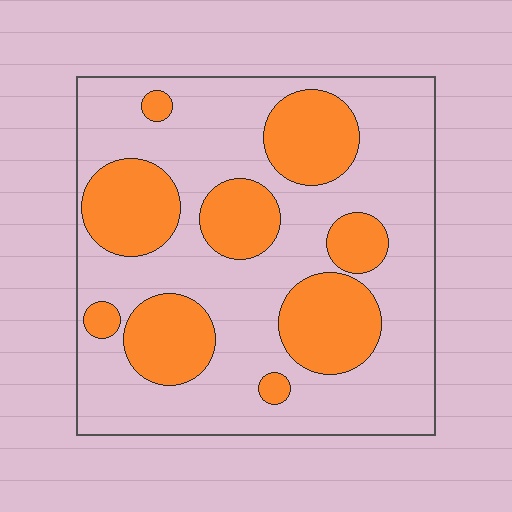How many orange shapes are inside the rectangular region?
9.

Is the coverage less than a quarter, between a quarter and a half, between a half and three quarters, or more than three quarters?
Between a quarter and a half.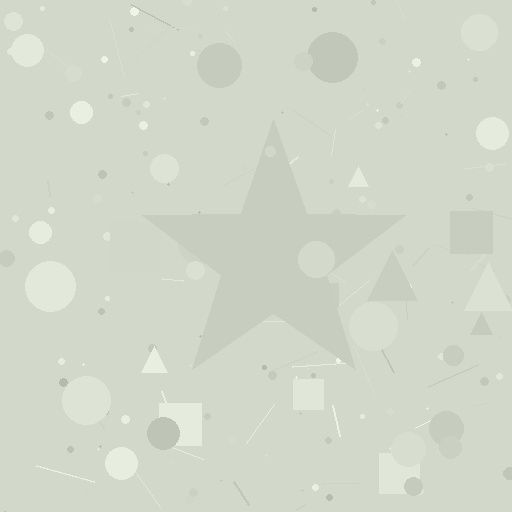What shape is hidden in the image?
A star is hidden in the image.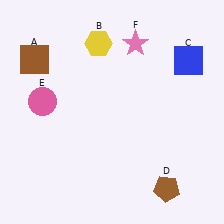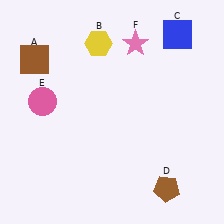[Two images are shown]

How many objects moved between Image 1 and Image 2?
1 object moved between the two images.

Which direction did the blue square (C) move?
The blue square (C) moved up.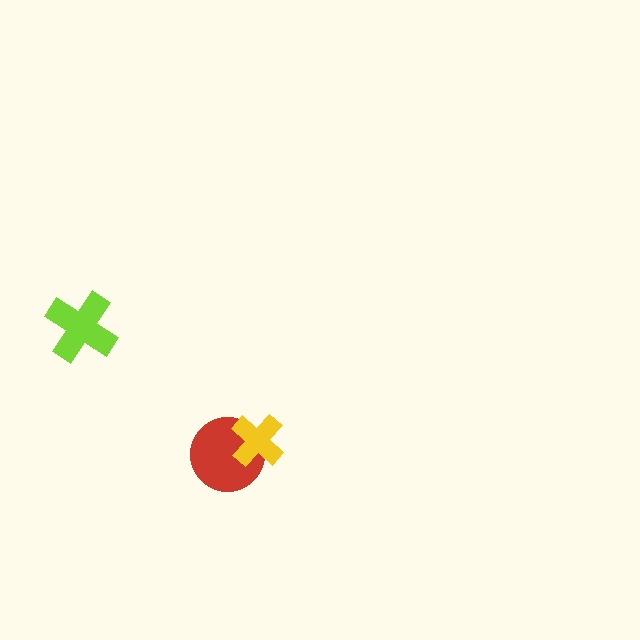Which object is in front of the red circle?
The yellow cross is in front of the red circle.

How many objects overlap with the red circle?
1 object overlaps with the red circle.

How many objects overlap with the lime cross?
0 objects overlap with the lime cross.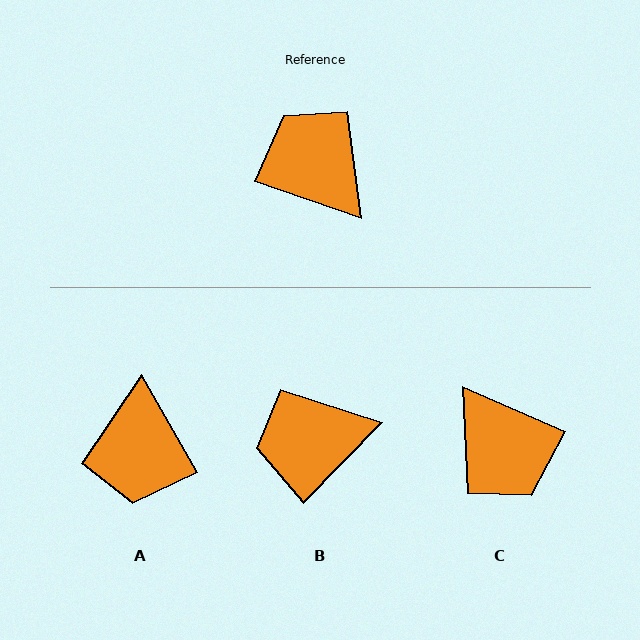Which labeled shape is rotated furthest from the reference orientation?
C, about 175 degrees away.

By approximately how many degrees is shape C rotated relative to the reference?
Approximately 175 degrees counter-clockwise.